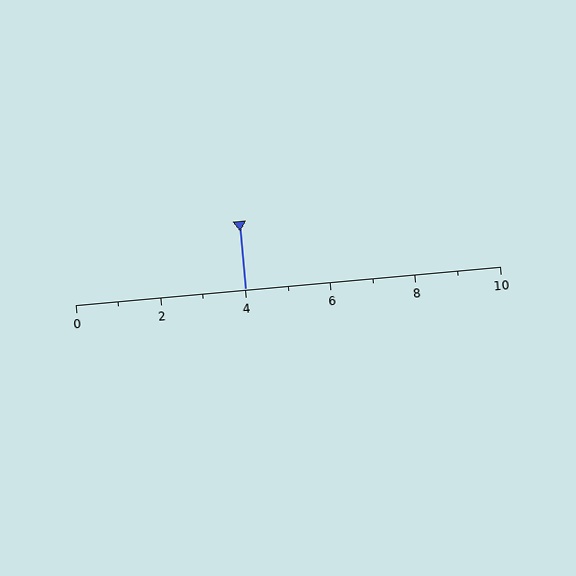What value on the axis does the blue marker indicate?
The marker indicates approximately 4.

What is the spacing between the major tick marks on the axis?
The major ticks are spaced 2 apart.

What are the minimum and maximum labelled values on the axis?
The axis runs from 0 to 10.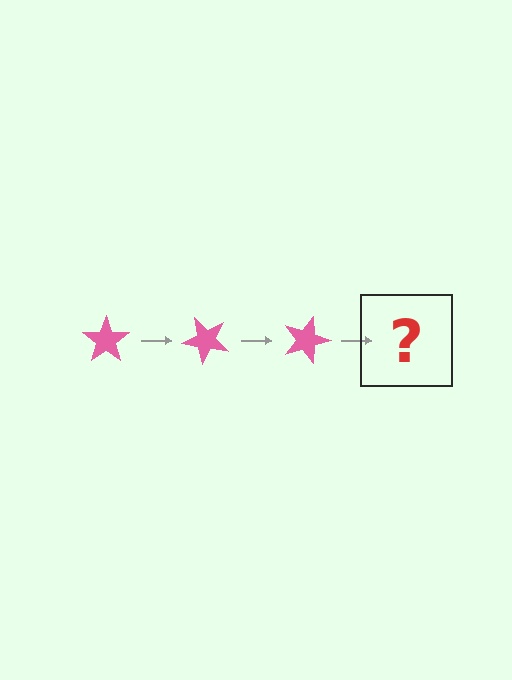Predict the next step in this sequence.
The next step is a pink star rotated 135 degrees.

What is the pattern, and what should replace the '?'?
The pattern is that the star rotates 45 degrees each step. The '?' should be a pink star rotated 135 degrees.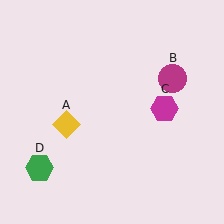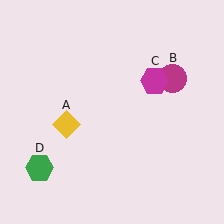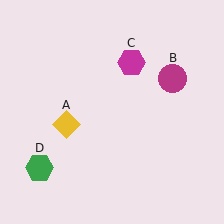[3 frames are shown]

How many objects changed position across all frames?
1 object changed position: magenta hexagon (object C).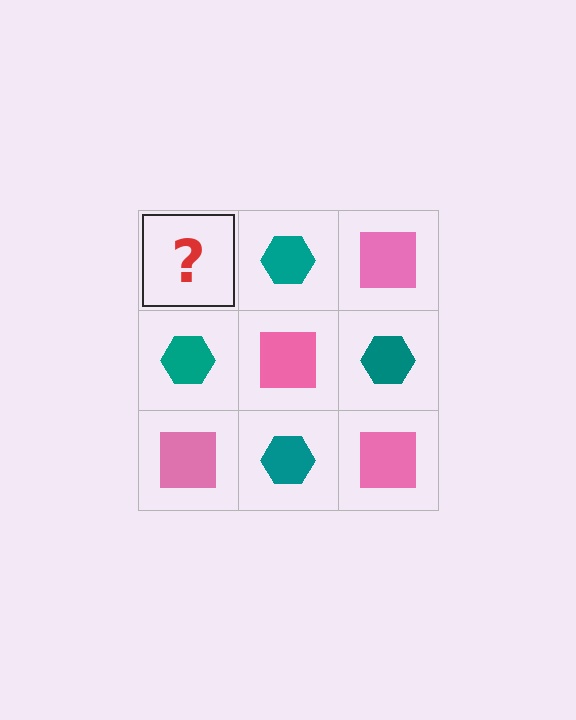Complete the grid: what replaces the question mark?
The question mark should be replaced with a pink square.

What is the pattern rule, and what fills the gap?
The rule is that it alternates pink square and teal hexagon in a checkerboard pattern. The gap should be filled with a pink square.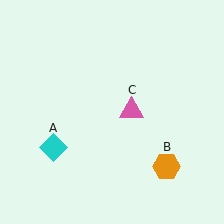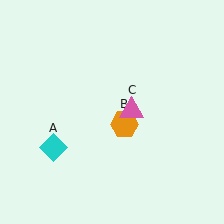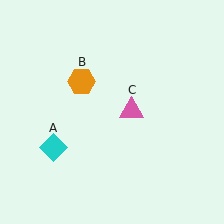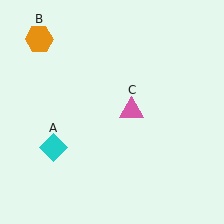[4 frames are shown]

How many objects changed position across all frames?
1 object changed position: orange hexagon (object B).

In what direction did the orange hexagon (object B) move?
The orange hexagon (object B) moved up and to the left.